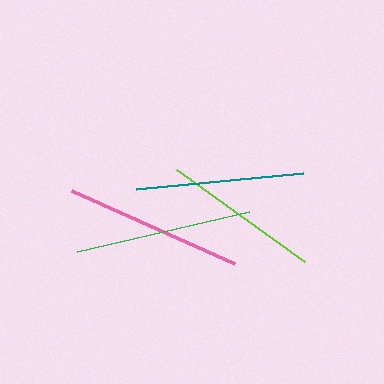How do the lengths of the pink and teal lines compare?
The pink and teal lines are approximately the same length.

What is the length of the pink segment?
The pink segment is approximately 179 pixels long.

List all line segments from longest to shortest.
From longest to shortest: pink, green, teal, lime.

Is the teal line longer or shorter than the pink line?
The pink line is longer than the teal line.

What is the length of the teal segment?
The teal segment is approximately 168 pixels long.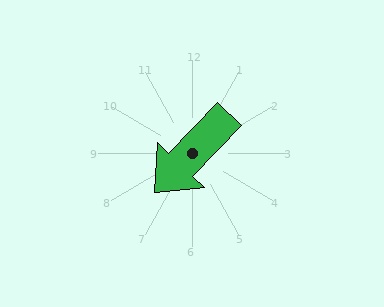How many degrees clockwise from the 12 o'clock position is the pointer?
Approximately 224 degrees.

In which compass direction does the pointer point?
Southwest.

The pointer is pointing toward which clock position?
Roughly 7 o'clock.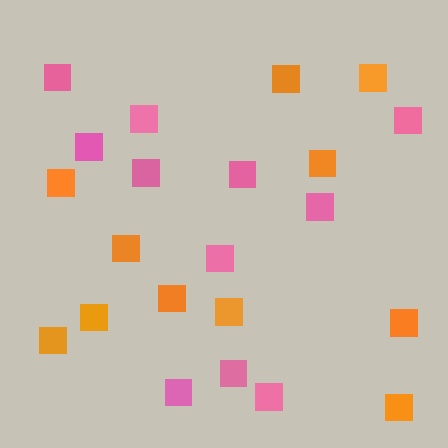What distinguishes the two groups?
There are 2 groups: one group of orange squares (11) and one group of pink squares (11).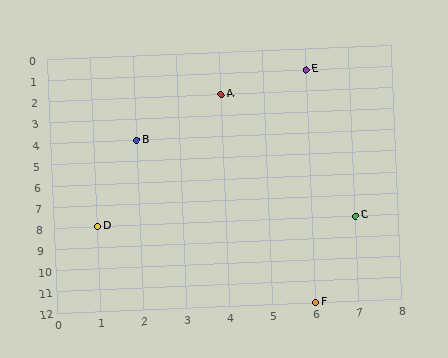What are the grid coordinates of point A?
Point A is at grid coordinates (4, 2).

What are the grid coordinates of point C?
Point C is at grid coordinates (7, 8).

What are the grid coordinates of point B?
Point B is at grid coordinates (2, 4).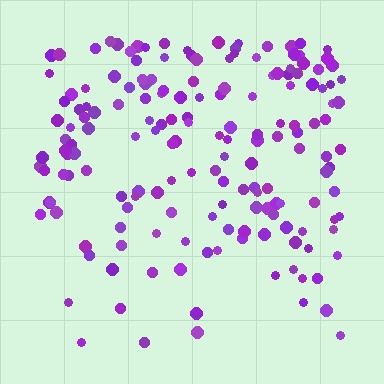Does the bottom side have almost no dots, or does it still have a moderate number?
Still a moderate number, just noticeably fewer than the top.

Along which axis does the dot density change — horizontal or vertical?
Vertical.